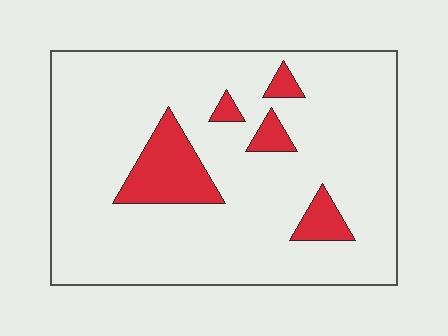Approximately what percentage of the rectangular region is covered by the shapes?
Approximately 15%.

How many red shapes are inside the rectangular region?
5.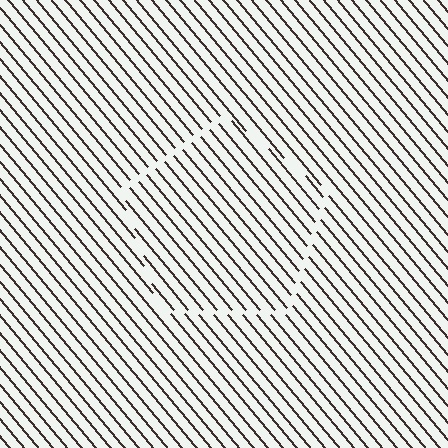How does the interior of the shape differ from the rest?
The interior of the shape contains the same grating, shifted by half a period — the contour is defined by the phase discontinuity where line-ends from the inner and outer gratings abut.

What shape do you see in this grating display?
An illusory pentagon. The interior of the shape contains the same grating, shifted by half a period — the contour is defined by the phase discontinuity where line-ends from the inner and outer gratings abut.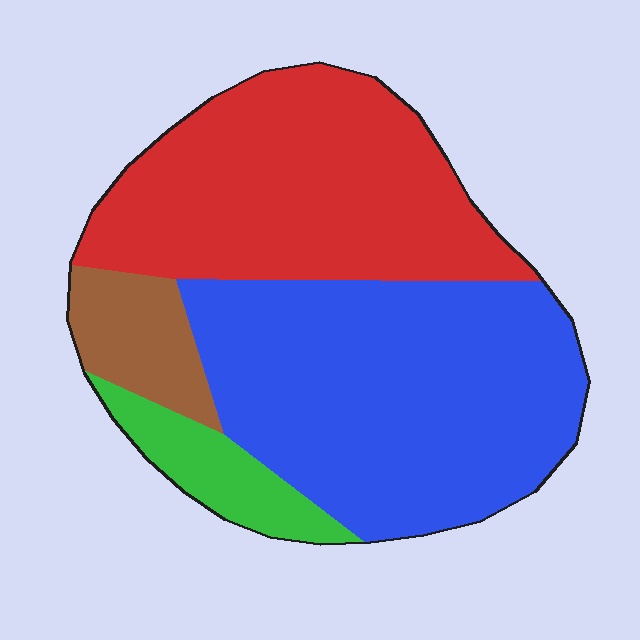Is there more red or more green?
Red.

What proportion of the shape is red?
Red takes up about three eighths (3/8) of the shape.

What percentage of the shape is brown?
Brown takes up less than a quarter of the shape.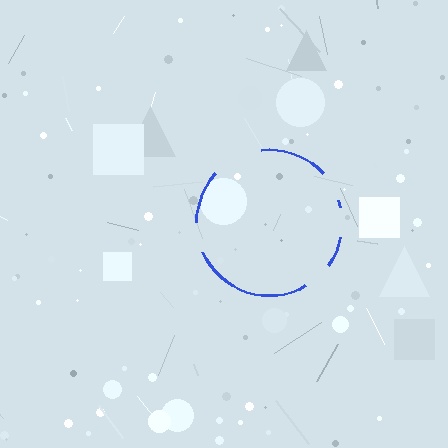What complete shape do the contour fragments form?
The contour fragments form a circle.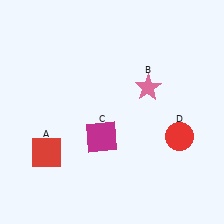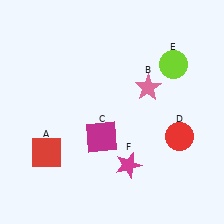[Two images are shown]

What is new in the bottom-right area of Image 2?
A magenta star (F) was added in the bottom-right area of Image 2.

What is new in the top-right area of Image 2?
A lime circle (E) was added in the top-right area of Image 2.